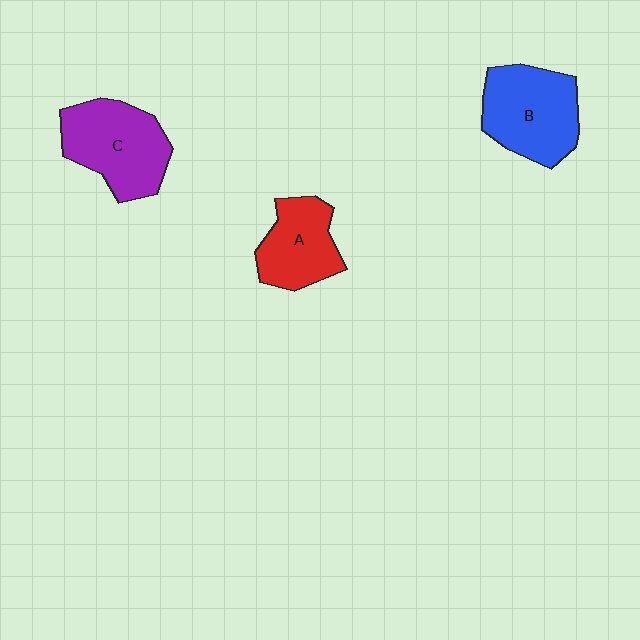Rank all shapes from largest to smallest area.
From largest to smallest: C (purple), B (blue), A (red).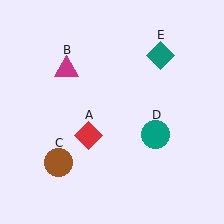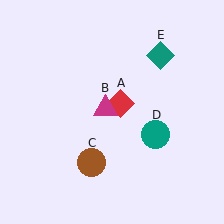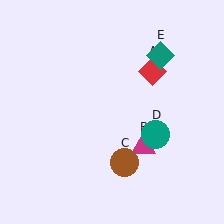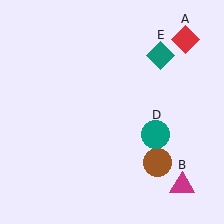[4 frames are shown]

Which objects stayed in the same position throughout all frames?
Teal circle (object D) and teal diamond (object E) remained stationary.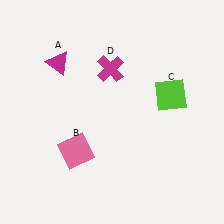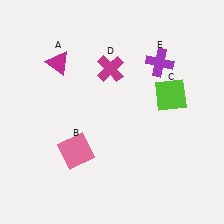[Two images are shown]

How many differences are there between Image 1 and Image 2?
There is 1 difference between the two images.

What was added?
A purple cross (E) was added in Image 2.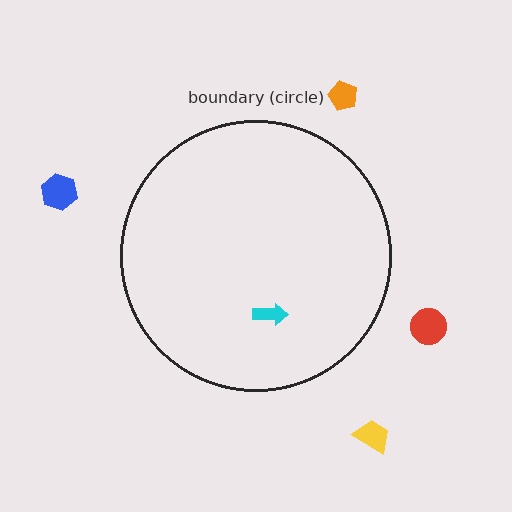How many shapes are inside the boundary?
1 inside, 4 outside.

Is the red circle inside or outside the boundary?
Outside.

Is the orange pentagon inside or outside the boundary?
Outside.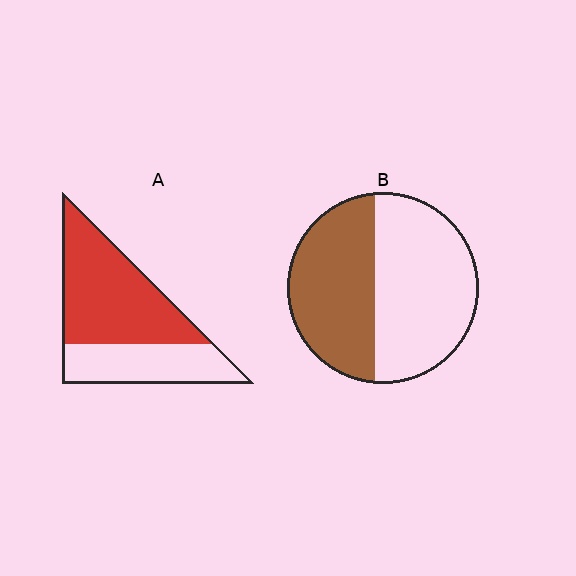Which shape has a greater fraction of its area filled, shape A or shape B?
Shape A.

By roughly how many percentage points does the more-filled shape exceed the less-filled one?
By roughly 20 percentage points (A over B).